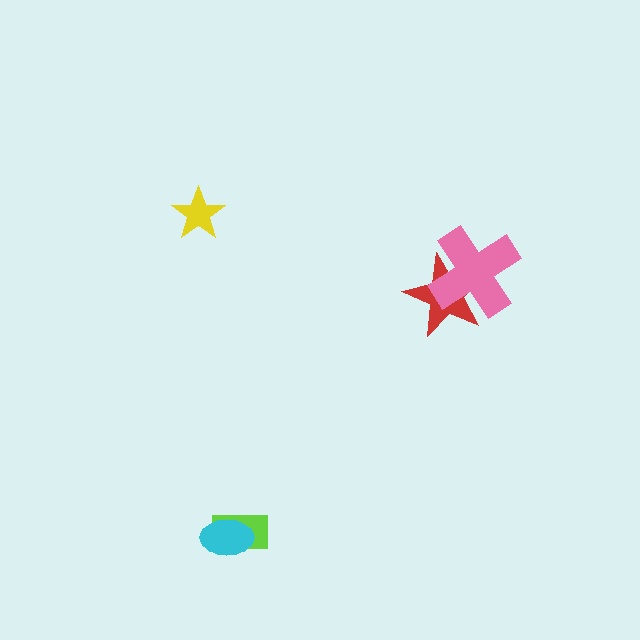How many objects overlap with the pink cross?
1 object overlaps with the pink cross.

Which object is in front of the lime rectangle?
The cyan ellipse is in front of the lime rectangle.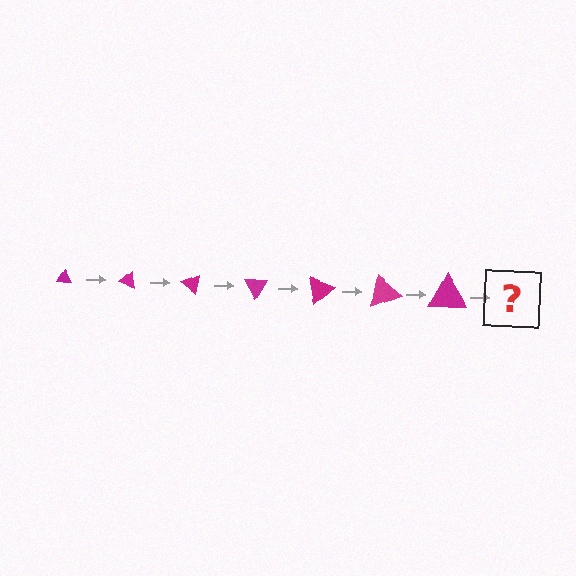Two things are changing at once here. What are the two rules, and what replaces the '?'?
The two rules are that the triangle grows larger each step and it rotates 20 degrees each step. The '?' should be a triangle, larger than the previous one and rotated 140 degrees from the start.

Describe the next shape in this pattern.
It should be a triangle, larger than the previous one and rotated 140 degrees from the start.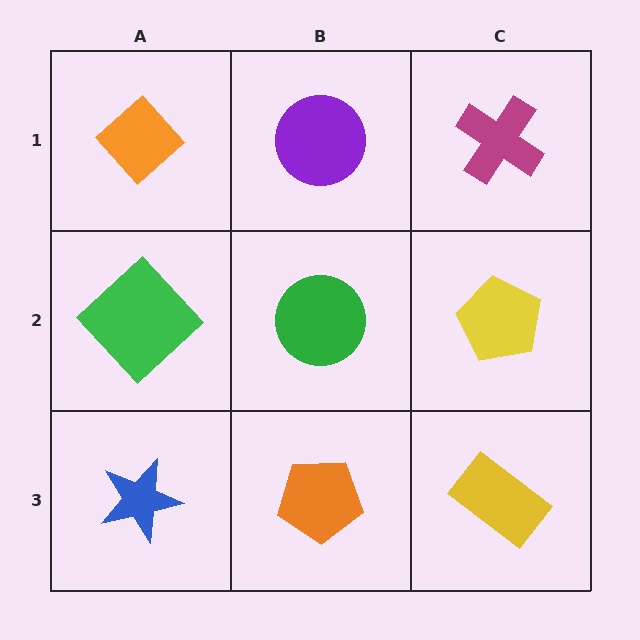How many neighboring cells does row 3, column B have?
3.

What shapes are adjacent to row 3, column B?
A green circle (row 2, column B), a blue star (row 3, column A), a yellow rectangle (row 3, column C).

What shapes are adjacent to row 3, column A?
A green diamond (row 2, column A), an orange pentagon (row 3, column B).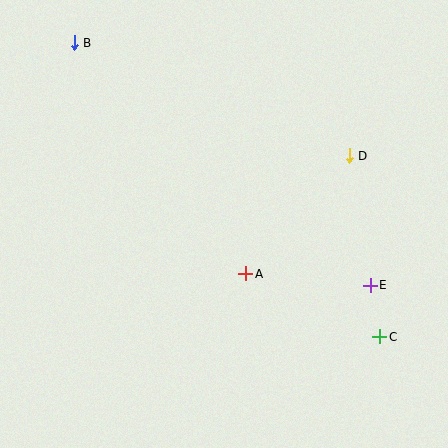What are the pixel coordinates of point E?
Point E is at (370, 285).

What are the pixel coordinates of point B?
Point B is at (74, 43).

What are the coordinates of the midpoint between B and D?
The midpoint between B and D is at (212, 99).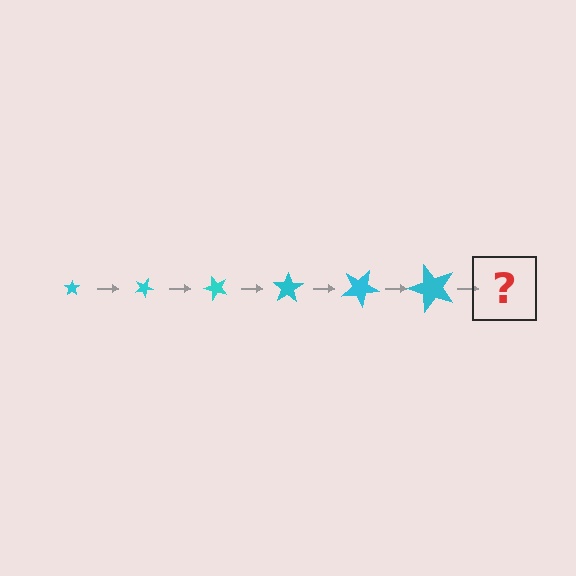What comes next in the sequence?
The next element should be a star, larger than the previous one and rotated 150 degrees from the start.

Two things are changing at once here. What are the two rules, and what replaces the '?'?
The two rules are that the star grows larger each step and it rotates 25 degrees each step. The '?' should be a star, larger than the previous one and rotated 150 degrees from the start.